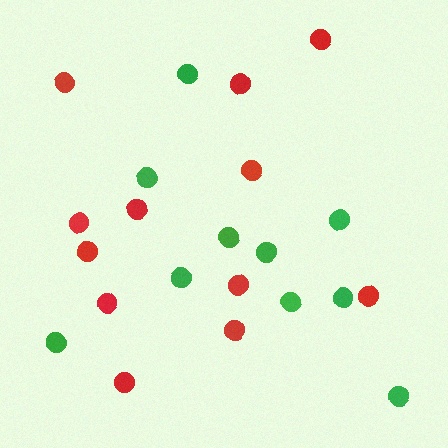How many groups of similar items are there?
There are 2 groups: one group of red circles (12) and one group of green circles (10).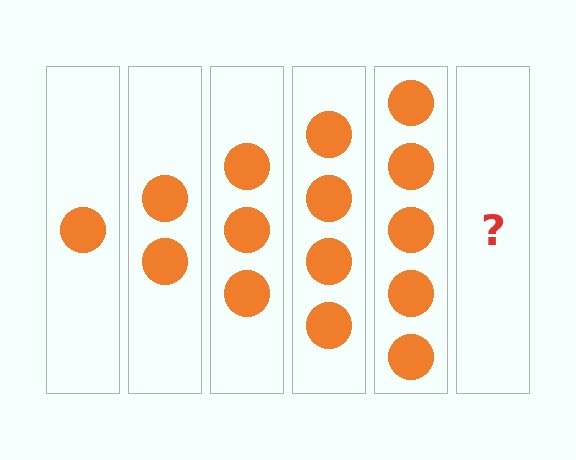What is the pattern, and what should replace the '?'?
The pattern is that each step adds one more circle. The '?' should be 6 circles.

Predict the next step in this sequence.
The next step is 6 circles.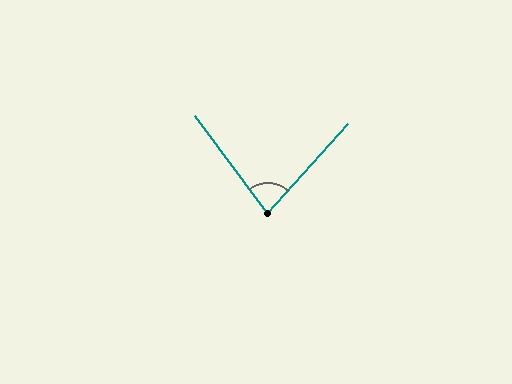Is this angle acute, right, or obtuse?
It is acute.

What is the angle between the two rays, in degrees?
Approximately 79 degrees.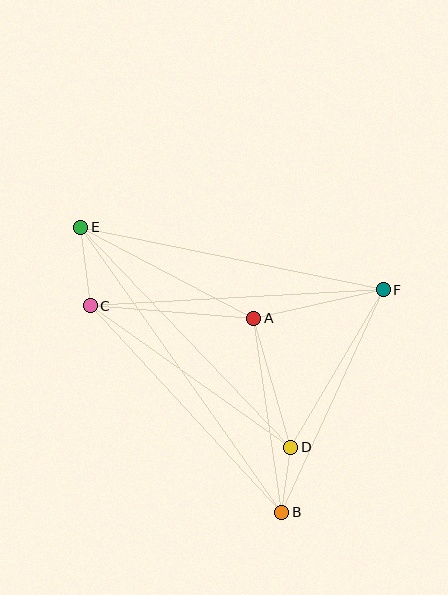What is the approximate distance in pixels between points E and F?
The distance between E and F is approximately 309 pixels.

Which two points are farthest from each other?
Points B and E are farthest from each other.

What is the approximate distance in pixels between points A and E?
The distance between A and E is approximately 196 pixels.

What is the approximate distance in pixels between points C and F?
The distance between C and F is approximately 293 pixels.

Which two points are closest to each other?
Points B and D are closest to each other.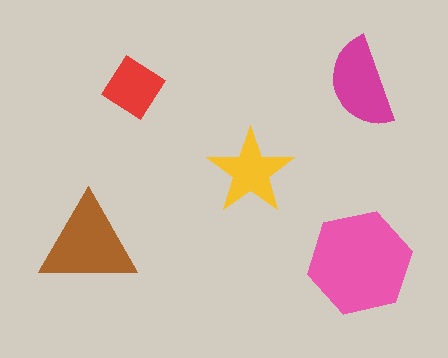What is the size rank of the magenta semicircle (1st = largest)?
3rd.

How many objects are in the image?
There are 5 objects in the image.